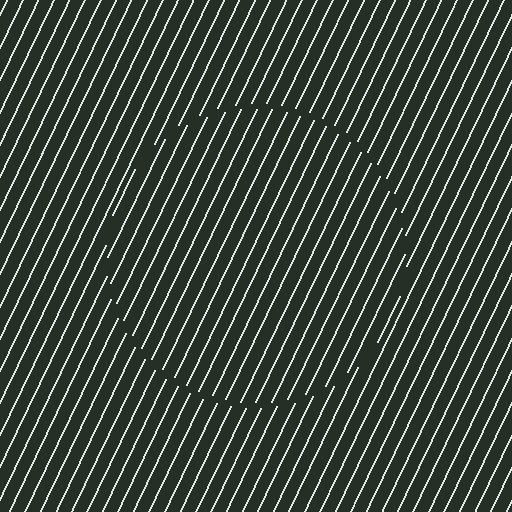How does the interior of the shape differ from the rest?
The interior of the shape contains the same grating, shifted by half a period — the contour is defined by the phase discontinuity where line-ends from the inner and outer gratings abut.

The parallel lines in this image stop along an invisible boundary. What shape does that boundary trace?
An illusory circle. The interior of the shape contains the same grating, shifted by half a period — the contour is defined by the phase discontinuity where line-ends from the inner and outer gratings abut.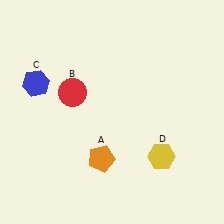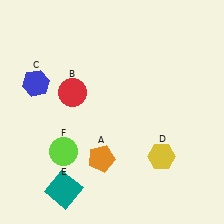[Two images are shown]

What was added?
A teal square (E), a lime circle (F) were added in Image 2.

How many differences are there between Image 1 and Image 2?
There are 2 differences between the two images.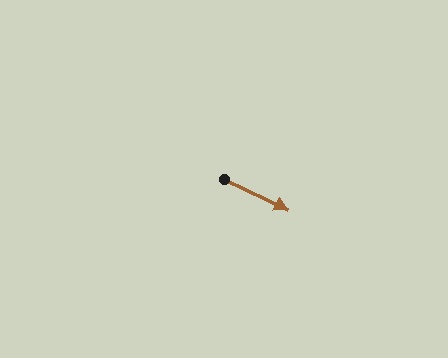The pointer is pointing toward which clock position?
Roughly 4 o'clock.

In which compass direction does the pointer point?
Southeast.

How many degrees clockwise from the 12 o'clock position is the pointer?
Approximately 116 degrees.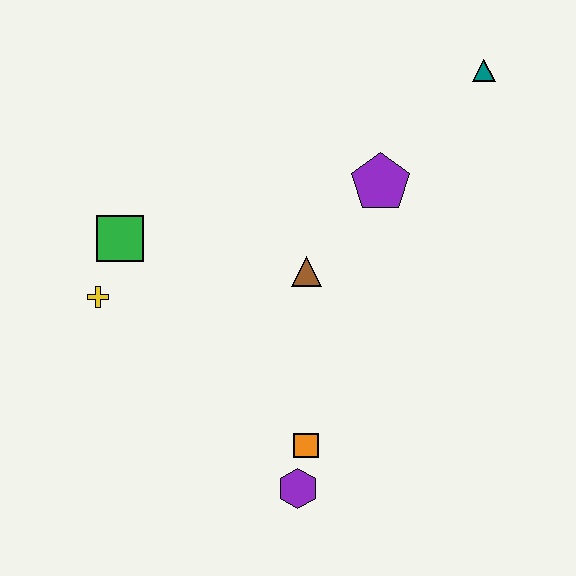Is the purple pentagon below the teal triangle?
Yes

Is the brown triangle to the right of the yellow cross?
Yes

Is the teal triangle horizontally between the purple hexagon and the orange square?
No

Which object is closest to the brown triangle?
The purple pentagon is closest to the brown triangle.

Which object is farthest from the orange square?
The teal triangle is farthest from the orange square.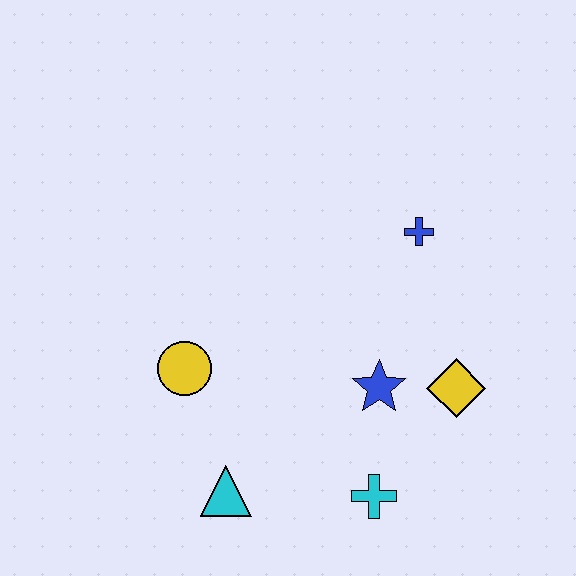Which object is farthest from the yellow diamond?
The yellow circle is farthest from the yellow diamond.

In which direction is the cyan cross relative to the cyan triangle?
The cyan cross is to the right of the cyan triangle.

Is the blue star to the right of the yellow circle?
Yes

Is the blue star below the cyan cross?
No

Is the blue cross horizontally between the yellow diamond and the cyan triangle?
Yes